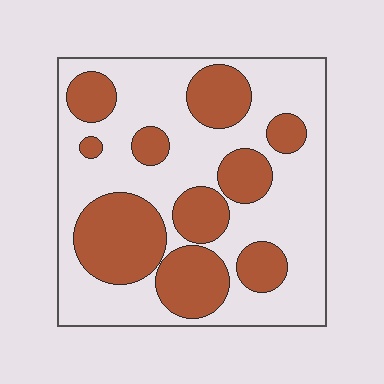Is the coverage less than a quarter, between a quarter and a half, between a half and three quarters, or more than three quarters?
Between a quarter and a half.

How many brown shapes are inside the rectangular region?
10.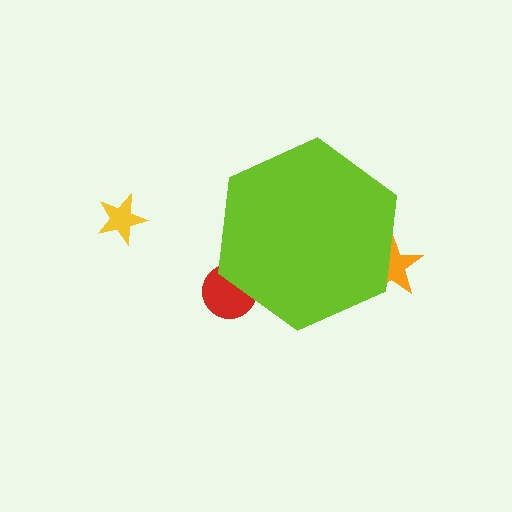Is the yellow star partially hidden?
No, the yellow star is fully visible.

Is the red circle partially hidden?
Yes, the red circle is partially hidden behind the lime hexagon.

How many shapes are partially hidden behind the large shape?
2 shapes are partially hidden.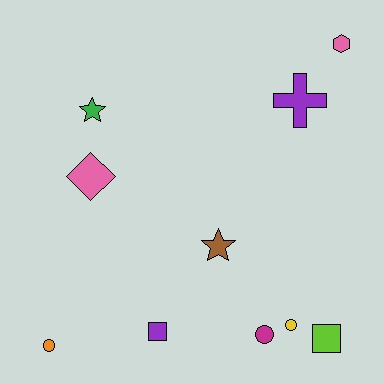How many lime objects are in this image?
There is 1 lime object.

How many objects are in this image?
There are 10 objects.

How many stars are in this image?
There are 2 stars.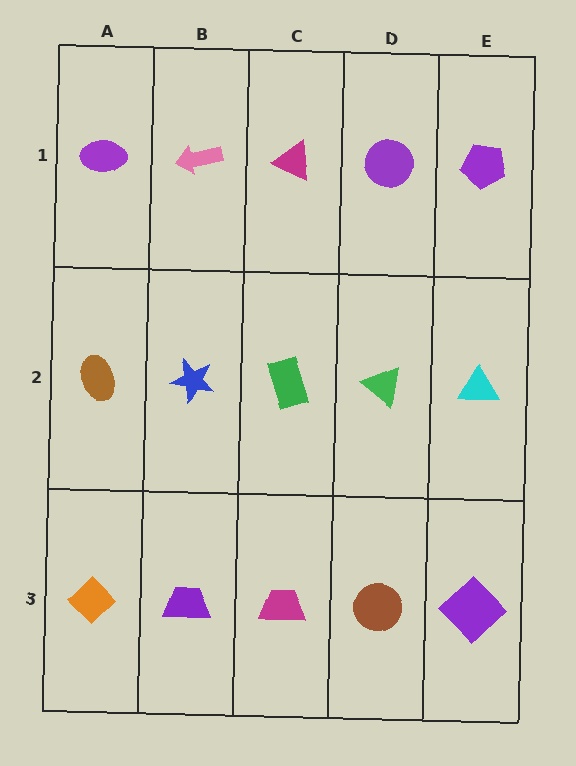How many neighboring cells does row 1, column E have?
2.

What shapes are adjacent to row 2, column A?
A purple ellipse (row 1, column A), an orange diamond (row 3, column A), a blue star (row 2, column B).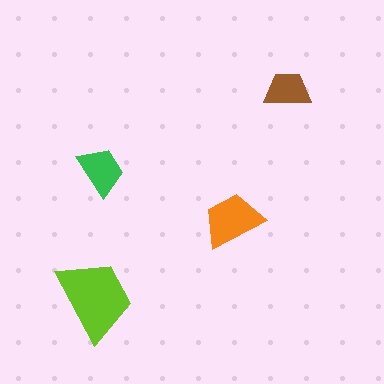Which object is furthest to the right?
The brown trapezoid is rightmost.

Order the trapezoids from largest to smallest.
the lime one, the orange one, the green one, the brown one.